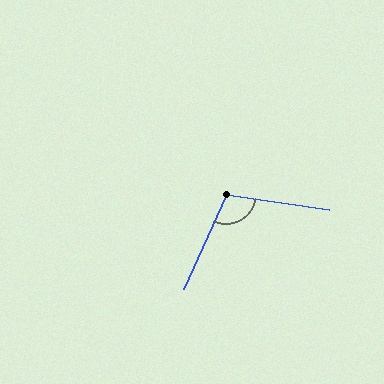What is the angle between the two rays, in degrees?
Approximately 105 degrees.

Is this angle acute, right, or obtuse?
It is obtuse.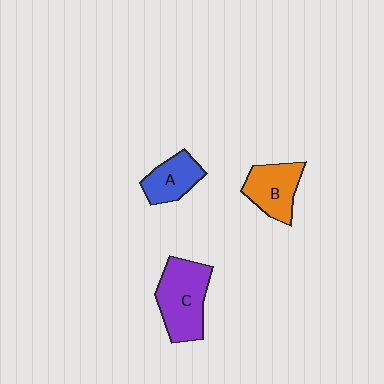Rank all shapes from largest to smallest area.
From largest to smallest: C (purple), B (orange), A (blue).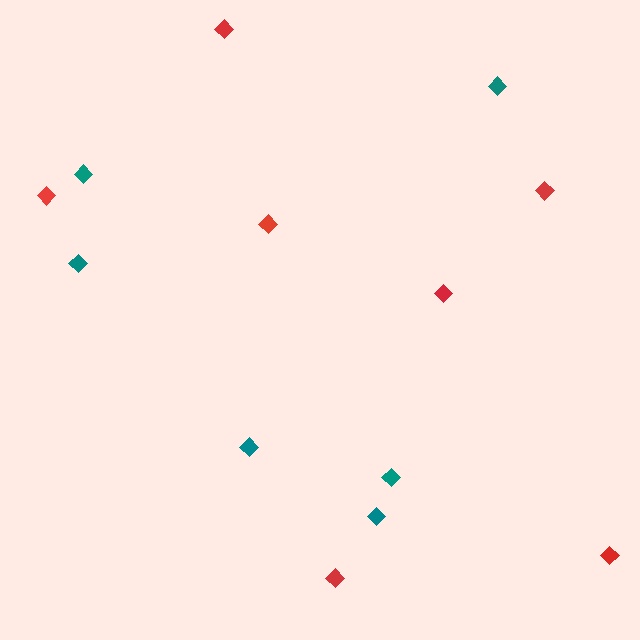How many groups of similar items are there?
There are 2 groups: one group of red diamonds (7) and one group of teal diamonds (6).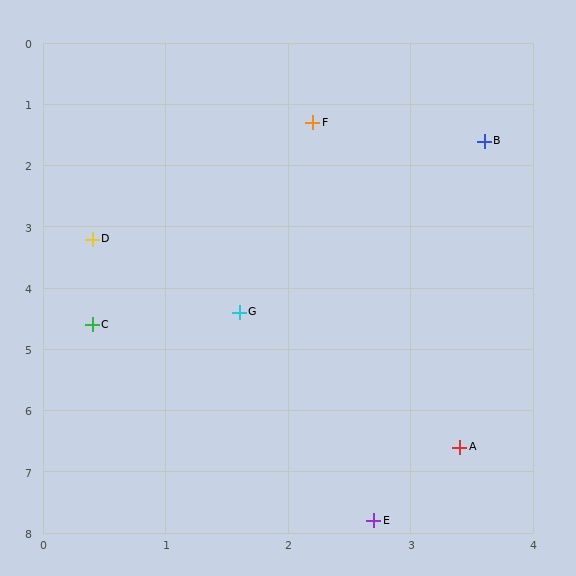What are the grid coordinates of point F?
Point F is at approximately (2.2, 1.3).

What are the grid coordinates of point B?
Point B is at approximately (3.6, 1.6).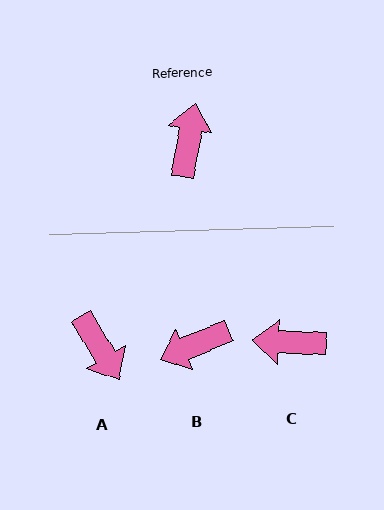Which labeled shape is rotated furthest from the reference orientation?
A, about 139 degrees away.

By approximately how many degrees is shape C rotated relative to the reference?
Approximately 98 degrees counter-clockwise.